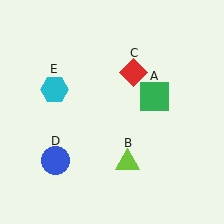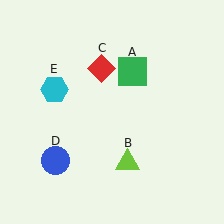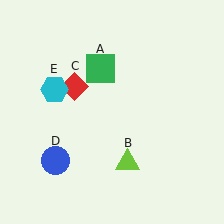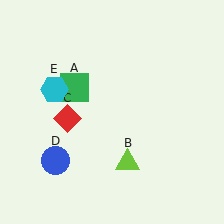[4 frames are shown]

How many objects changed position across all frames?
2 objects changed position: green square (object A), red diamond (object C).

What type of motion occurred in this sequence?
The green square (object A), red diamond (object C) rotated counterclockwise around the center of the scene.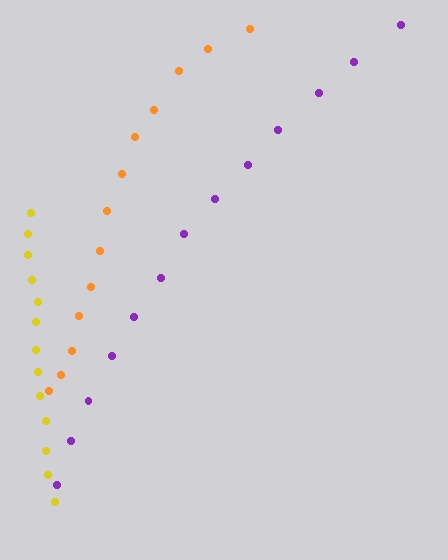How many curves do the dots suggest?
There are 3 distinct paths.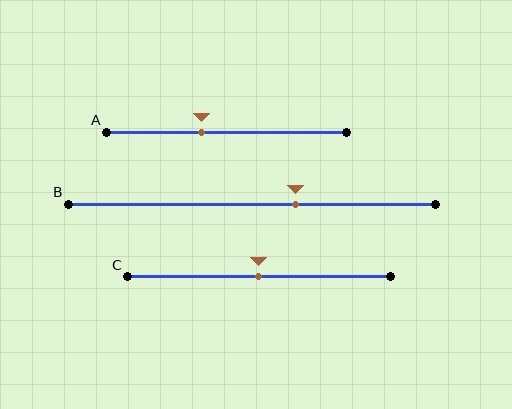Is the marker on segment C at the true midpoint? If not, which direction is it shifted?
Yes, the marker on segment C is at the true midpoint.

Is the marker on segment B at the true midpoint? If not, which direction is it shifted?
No, the marker on segment B is shifted to the right by about 12% of the segment length.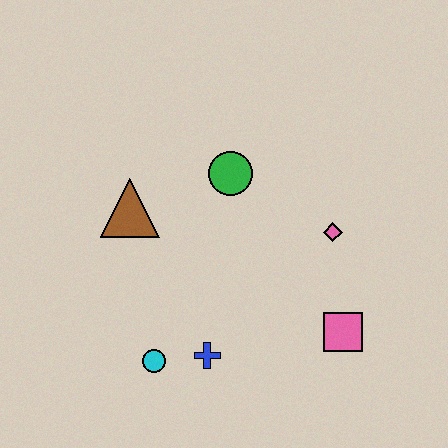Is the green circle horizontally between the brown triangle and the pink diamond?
Yes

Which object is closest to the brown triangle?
The green circle is closest to the brown triangle.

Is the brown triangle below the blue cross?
No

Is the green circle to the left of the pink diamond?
Yes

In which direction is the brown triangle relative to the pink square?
The brown triangle is to the left of the pink square.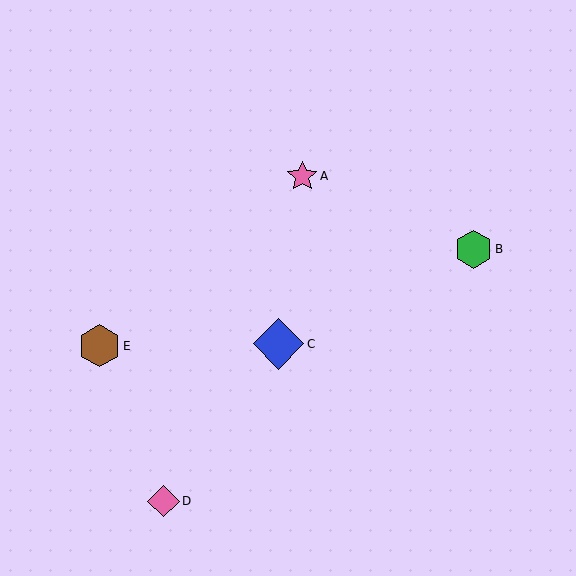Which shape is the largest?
The blue diamond (labeled C) is the largest.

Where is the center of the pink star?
The center of the pink star is at (302, 176).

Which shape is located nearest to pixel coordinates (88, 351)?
The brown hexagon (labeled E) at (99, 346) is nearest to that location.